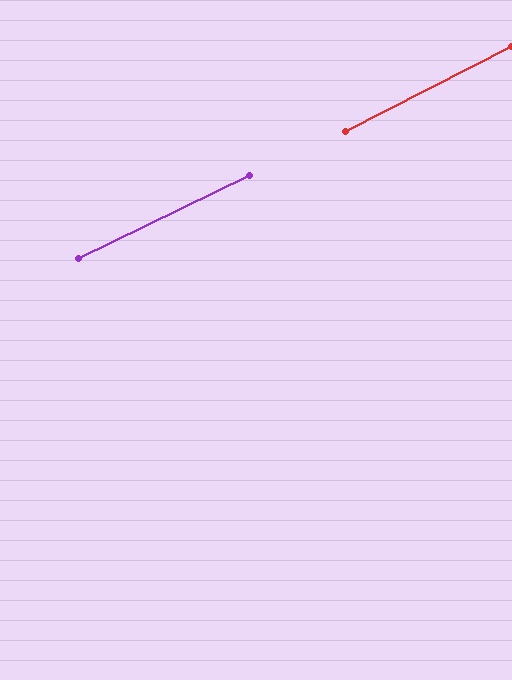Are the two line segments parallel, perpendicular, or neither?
Parallel — their directions differ by only 1.3°.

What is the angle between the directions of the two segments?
Approximately 1 degree.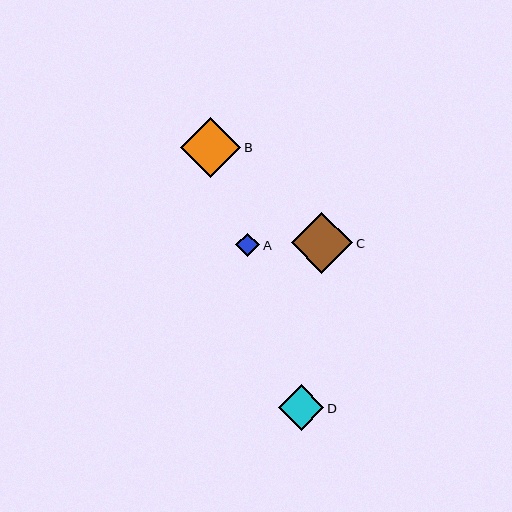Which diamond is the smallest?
Diamond A is the smallest with a size of approximately 24 pixels.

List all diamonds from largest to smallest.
From largest to smallest: C, B, D, A.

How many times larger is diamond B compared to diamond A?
Diamond B is approximately 2.5 times the size of diamond A.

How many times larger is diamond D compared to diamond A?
Diamond D is approximately 1.9 times the size of diamond A.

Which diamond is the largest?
Diamond C is the largest with a size of approximately 62 pixels.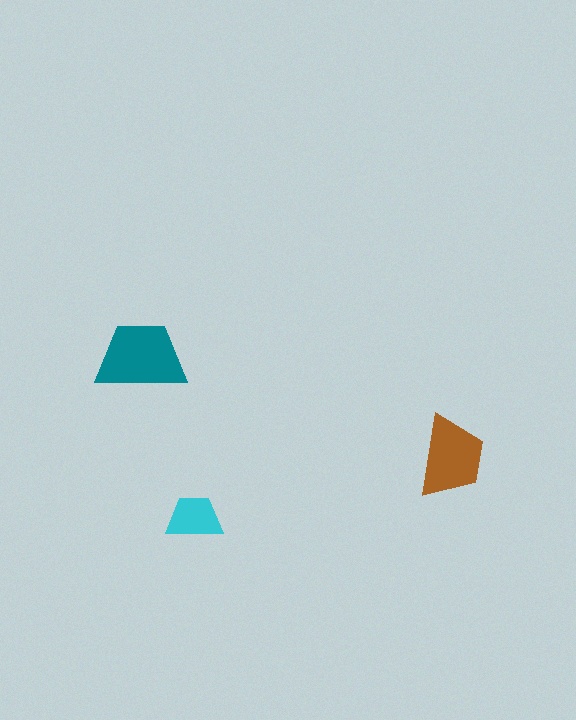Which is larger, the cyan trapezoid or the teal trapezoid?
The teal one.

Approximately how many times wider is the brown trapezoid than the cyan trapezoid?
About 1.5 times wider.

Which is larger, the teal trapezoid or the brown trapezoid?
The teal one.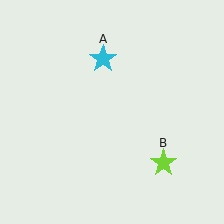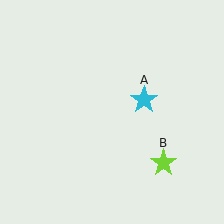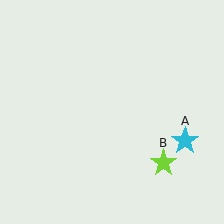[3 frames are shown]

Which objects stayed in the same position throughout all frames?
Lime star (object B) remained stationary.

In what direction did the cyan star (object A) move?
The cyan star (object A) moved down and to the right.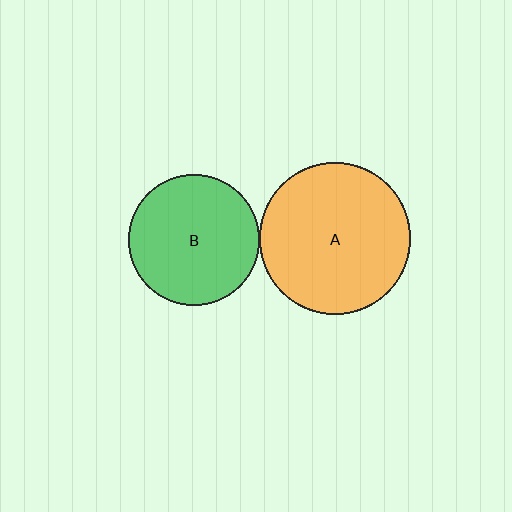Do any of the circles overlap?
No, none of the circles overlap.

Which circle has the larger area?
Circle A (orange).